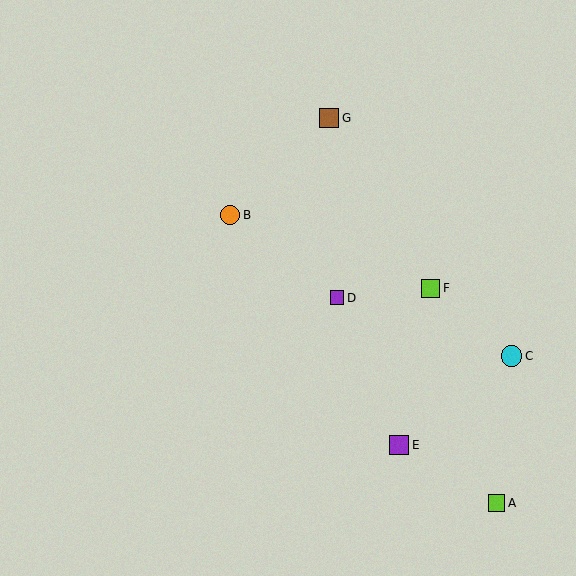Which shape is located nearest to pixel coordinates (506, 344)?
The cyan circle (labeled C) at (512, 356) is nearest to that location.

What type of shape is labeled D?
Shape D is a purple square.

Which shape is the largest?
The cyan circle (labeled C) is the largest.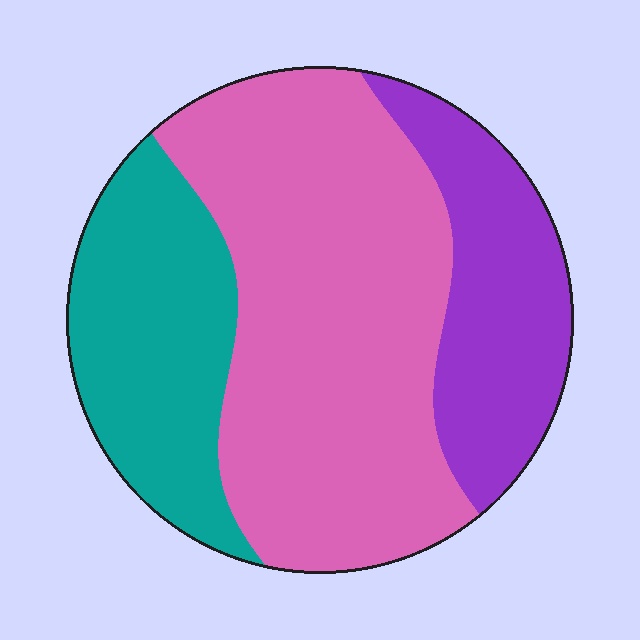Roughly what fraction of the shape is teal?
Teal covers roughly 25% of the shape.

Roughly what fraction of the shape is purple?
Purple takes up about one fifth (1/5) of the shape.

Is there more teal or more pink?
Pink.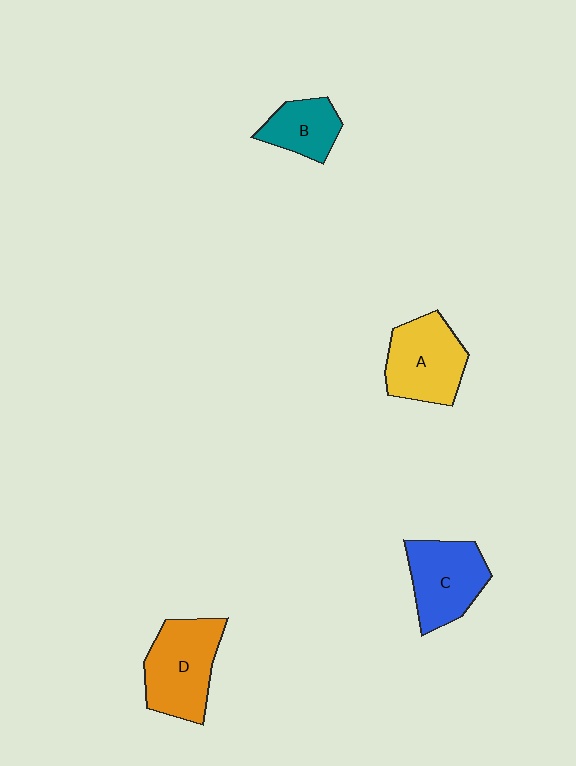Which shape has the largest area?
Shape D (orange).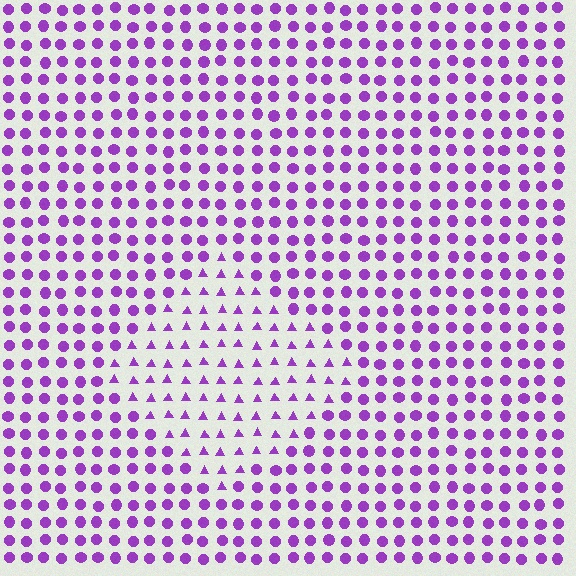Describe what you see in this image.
The image is filled with small purple elements arranged in a uniform grid. A diamond-shaped region contains triangles, while the surrounding area contains circles. The boundary is defined purely by the change in element shape.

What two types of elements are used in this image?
The image uses triangles inside the diamond region and circles outside it.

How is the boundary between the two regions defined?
The boundary is defined by a change in element shape: triangles inside vs. circles outside. All elements share the same color and spacing.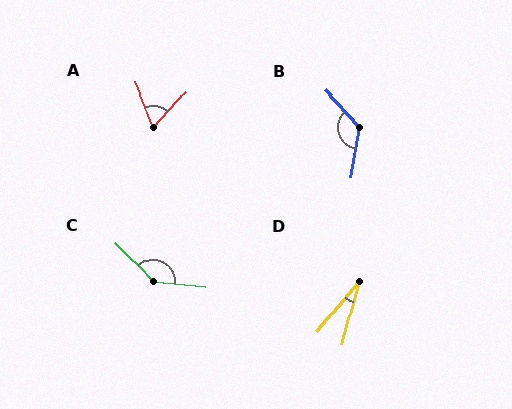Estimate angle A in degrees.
Approximately 65 degrees.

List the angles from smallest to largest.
D (25°), A (65°), B (127°), C (141°).